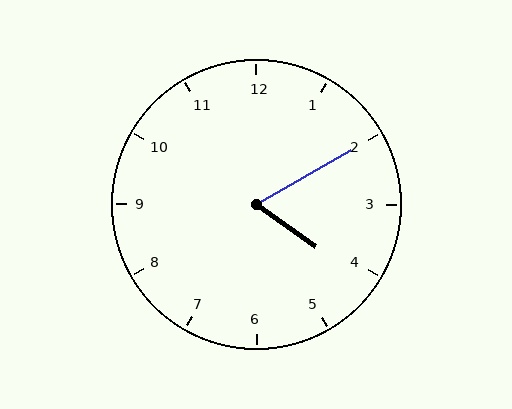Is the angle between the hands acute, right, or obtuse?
It is acute.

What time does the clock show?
4:10.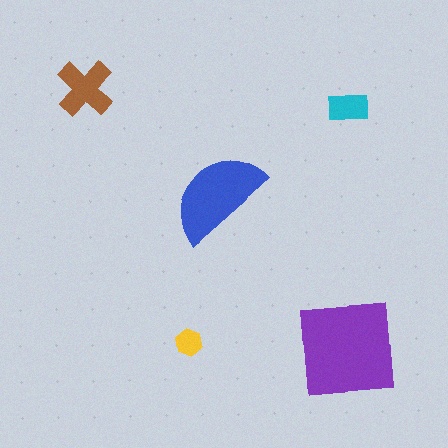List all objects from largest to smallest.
The purple square, the blue semicircle, the brown cross, the cyan rectangle, the yellow hexagon.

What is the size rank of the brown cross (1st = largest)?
3rd.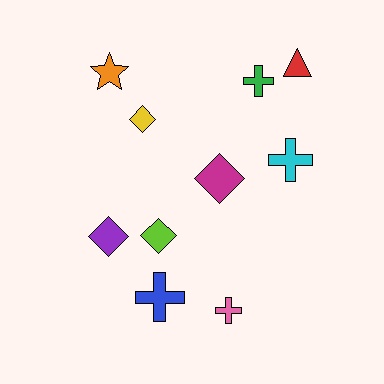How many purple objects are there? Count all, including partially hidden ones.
There is 1 purple object.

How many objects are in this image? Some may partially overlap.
There are 10 objects.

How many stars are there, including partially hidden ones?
There is 1 star.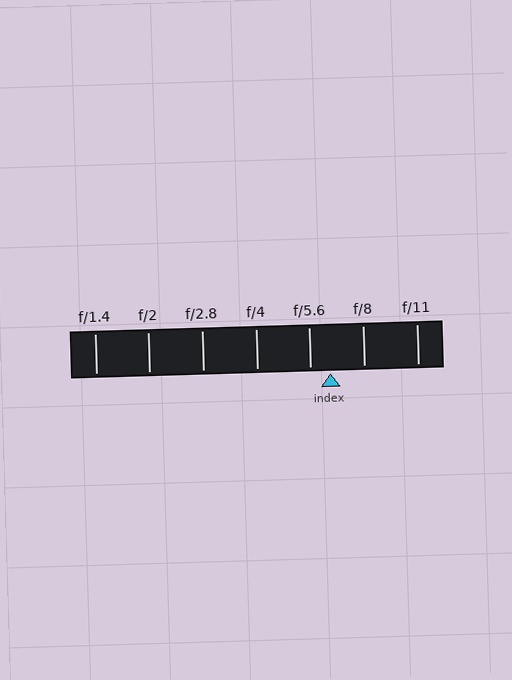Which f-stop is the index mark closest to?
The index mark is closest to f/5.6.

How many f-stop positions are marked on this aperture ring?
There are 7 f-stop positions marked.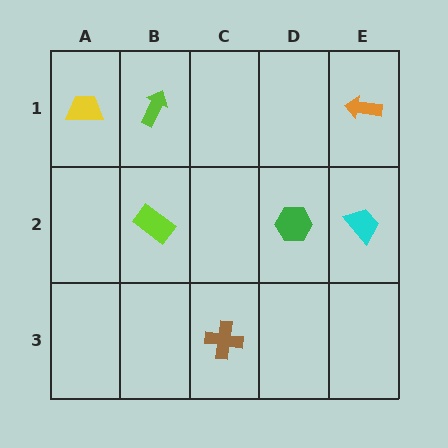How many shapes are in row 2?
3 shapes.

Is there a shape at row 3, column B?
No, that cell is empty.